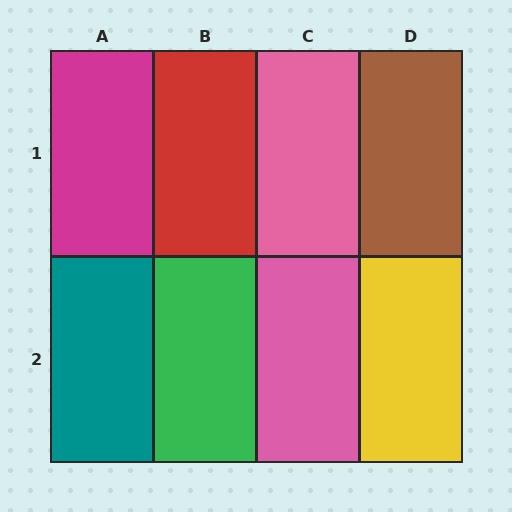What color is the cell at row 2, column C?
Pink.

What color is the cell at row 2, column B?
Green.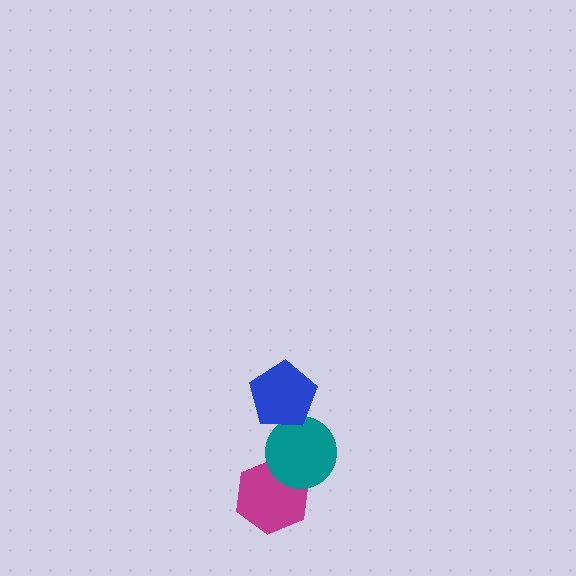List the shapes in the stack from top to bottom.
From top to bottom: the blue pentagon, the teal circle, the magenta hexagon.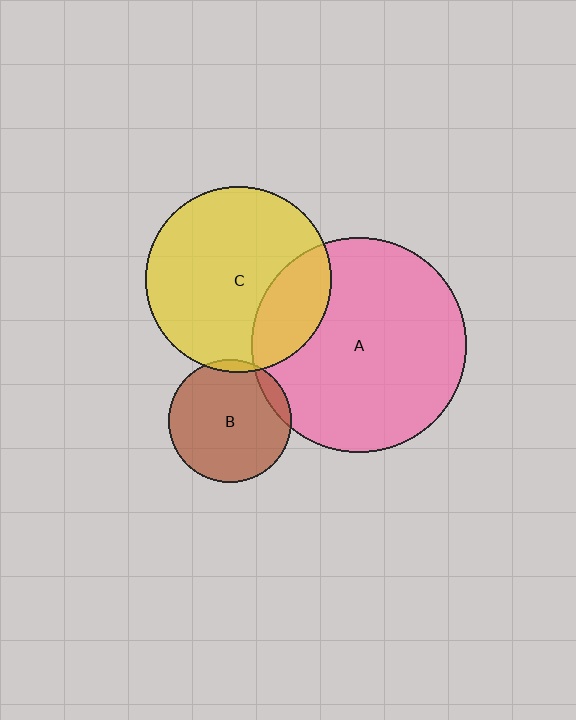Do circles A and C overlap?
Yes.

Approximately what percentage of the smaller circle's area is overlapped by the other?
Approximately 25%.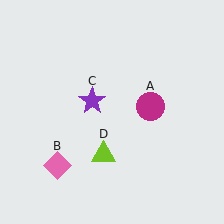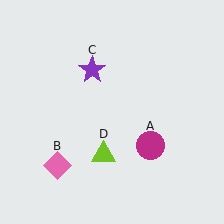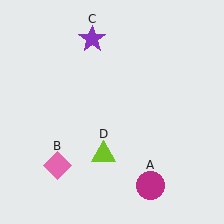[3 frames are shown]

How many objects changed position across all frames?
2 objects changed position: magenta circle (object A), purple star (object C).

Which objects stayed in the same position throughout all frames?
Pink diamond (object B) and lime triangle (object D) remained stationary.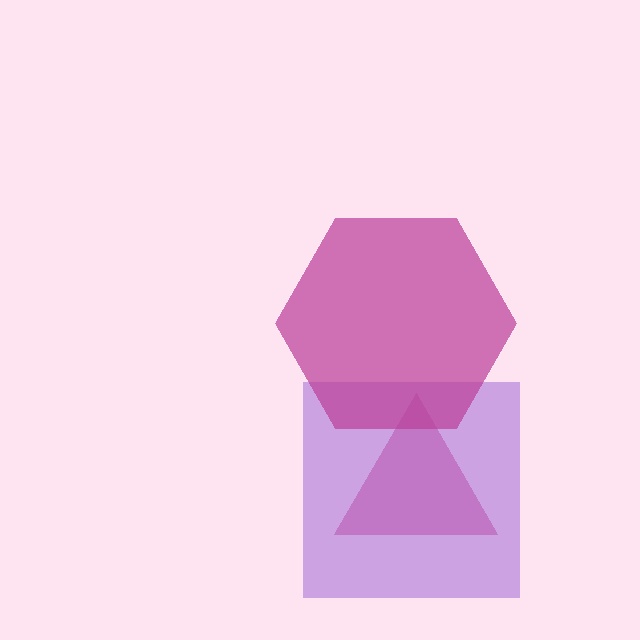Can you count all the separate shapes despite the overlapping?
Yes, there are 3 separate shapes.